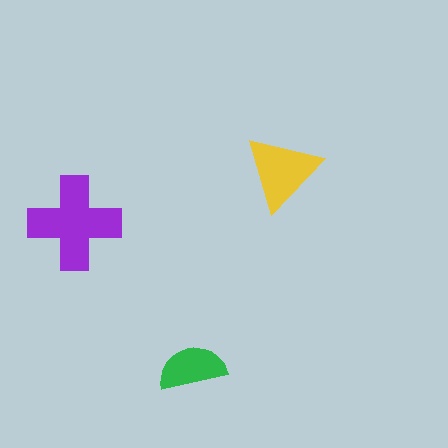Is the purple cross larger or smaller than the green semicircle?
Larger.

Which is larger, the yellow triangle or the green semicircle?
The yellow triangle.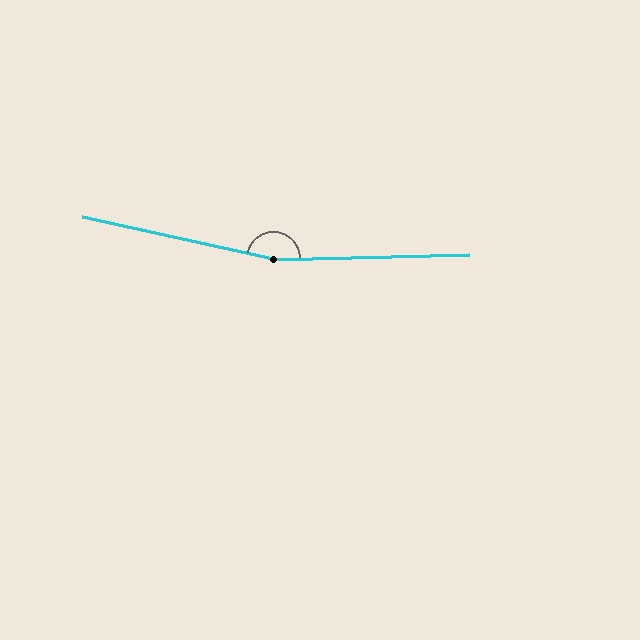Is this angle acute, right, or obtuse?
It is obtuse.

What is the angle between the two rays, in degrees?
Approximately 166 degrees.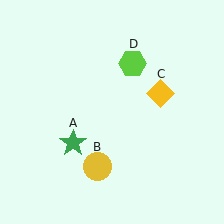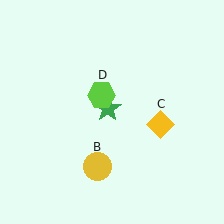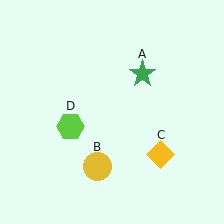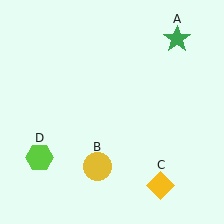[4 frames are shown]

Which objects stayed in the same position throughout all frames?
Yellow circle (object B) remained stationary.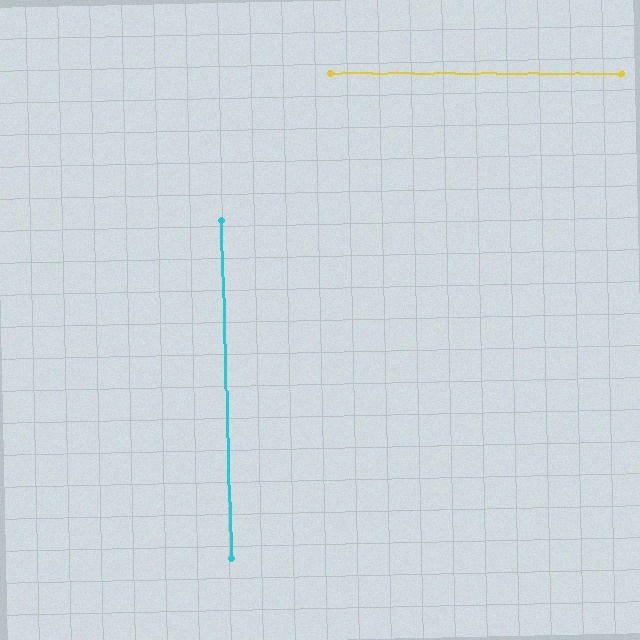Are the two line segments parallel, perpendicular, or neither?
Perpendicular — they meet at approximately 88°.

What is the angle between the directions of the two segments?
Approximately 88 degrees.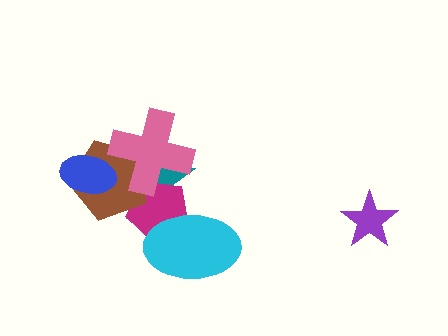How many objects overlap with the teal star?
5 objects overlap with the teal star.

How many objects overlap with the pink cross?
3 objects overlap with the pink cross.